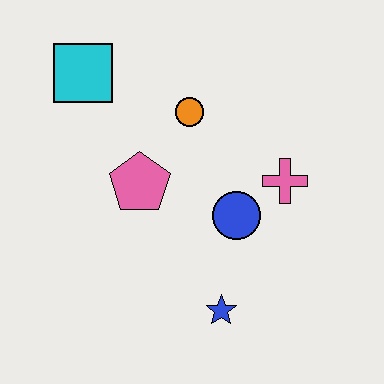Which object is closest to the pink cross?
The blue circle is closest to the pink cross.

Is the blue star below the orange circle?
Yes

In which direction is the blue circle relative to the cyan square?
The blue circle is to the right of the cyan square.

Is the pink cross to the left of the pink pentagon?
No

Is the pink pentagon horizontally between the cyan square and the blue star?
Yes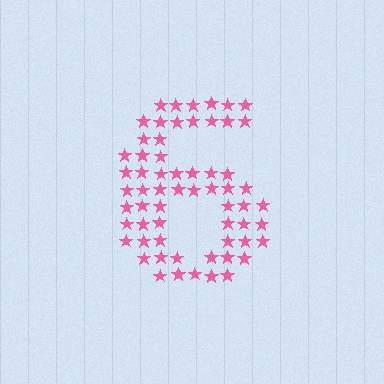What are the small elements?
The small elements are stars.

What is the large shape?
The large shape is the digit 6.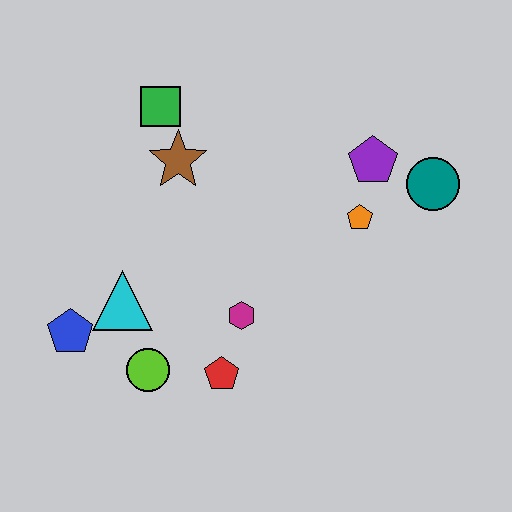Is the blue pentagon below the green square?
Yes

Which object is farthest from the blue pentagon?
The teal circle is farthest from the blue pentagon.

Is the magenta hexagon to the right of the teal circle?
No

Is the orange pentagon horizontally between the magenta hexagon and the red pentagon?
No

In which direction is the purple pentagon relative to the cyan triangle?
The purple pentagon is to the right of the cyan triangle.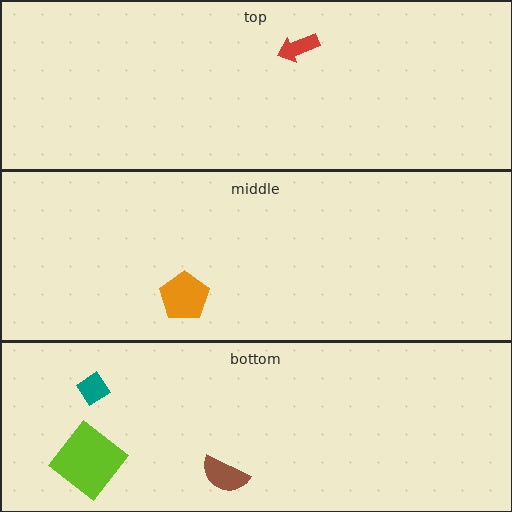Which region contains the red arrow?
The top region.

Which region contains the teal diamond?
The bottom region.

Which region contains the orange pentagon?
The middle region.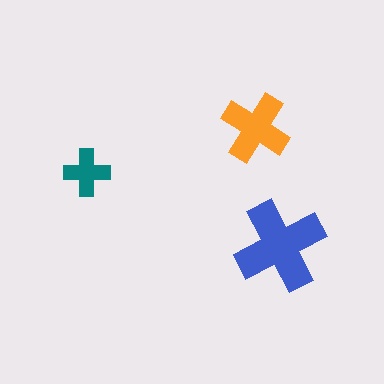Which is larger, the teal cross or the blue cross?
The blue one.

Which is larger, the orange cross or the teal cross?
The orange one.